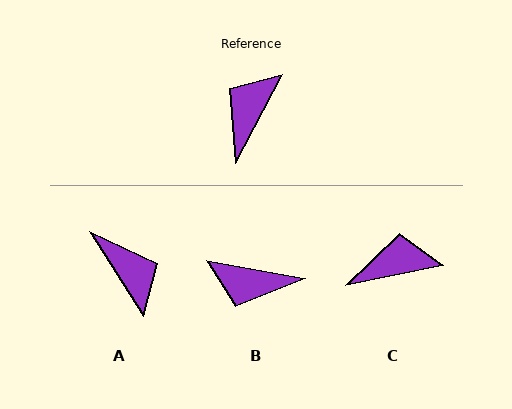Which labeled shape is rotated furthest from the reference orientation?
A, about 120 degrees away.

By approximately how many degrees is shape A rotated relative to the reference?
Approximately 120 degrees clockwise.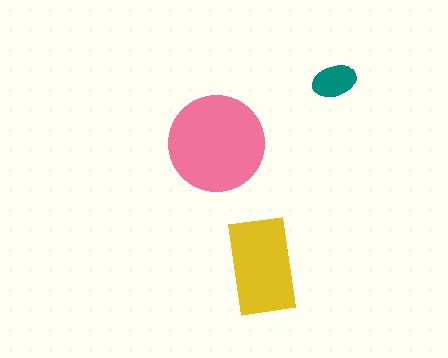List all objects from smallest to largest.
The teal ellipse, the yellow rectangle, the pink circle.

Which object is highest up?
The teal ellipse is topmost.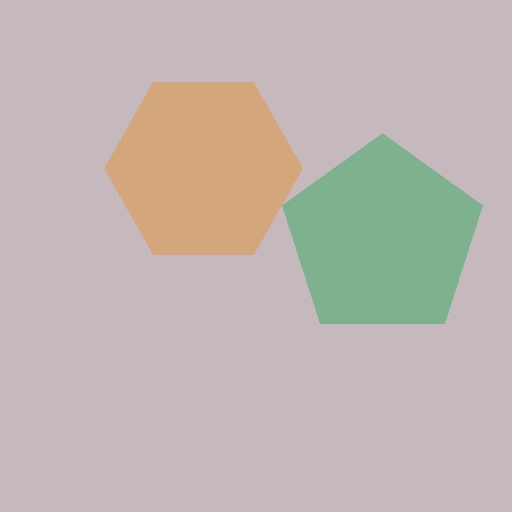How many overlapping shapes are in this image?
There are 2 overlapping shapes in the image.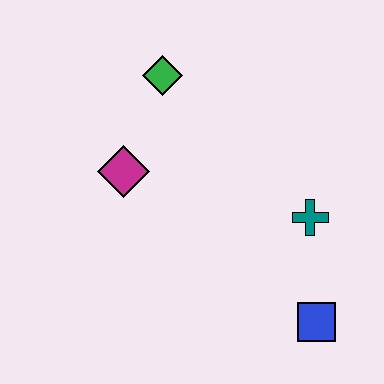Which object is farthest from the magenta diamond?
The blue square is farthest from the magenta diamond.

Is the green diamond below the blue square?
No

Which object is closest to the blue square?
The teal cross is closest to the blue square.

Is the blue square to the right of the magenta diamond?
Yes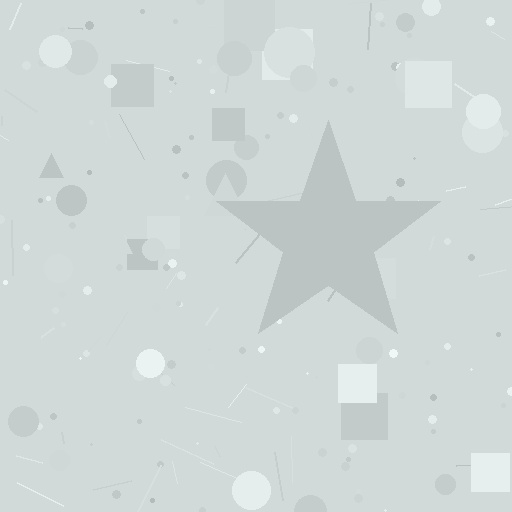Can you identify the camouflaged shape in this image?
The camouflaged shape is a star.